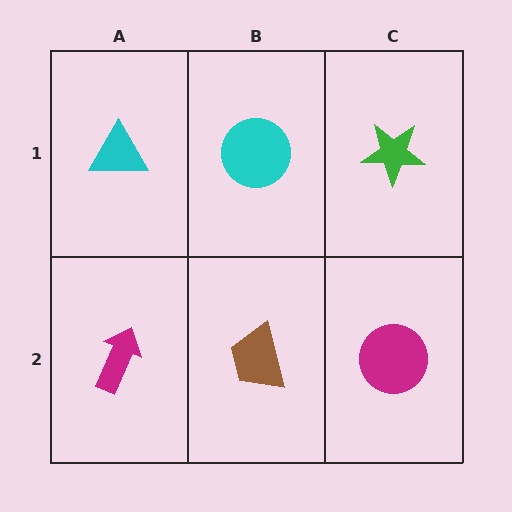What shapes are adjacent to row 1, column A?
A magenta arrow (row 2, column A), a cyan circle (row 1, column B).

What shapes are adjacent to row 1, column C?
A magenta circle (row 2, column C), a cyan circle (row 1, column B).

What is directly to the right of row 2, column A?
A brown trapezoid.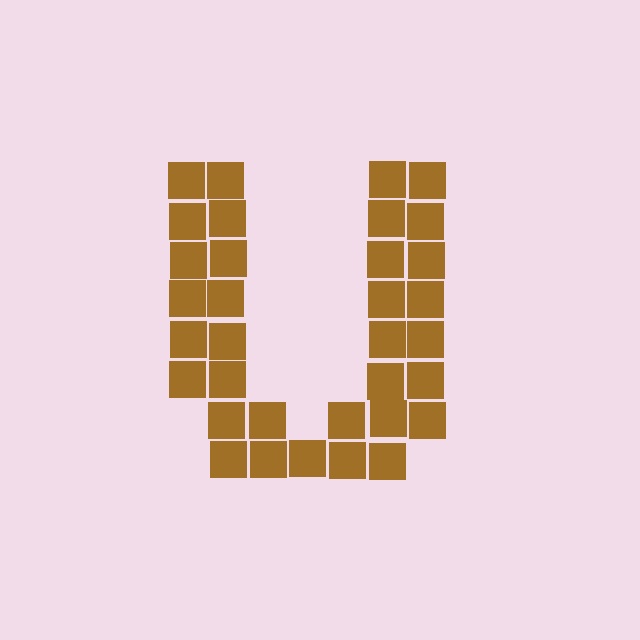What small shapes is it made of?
It is made of small squares.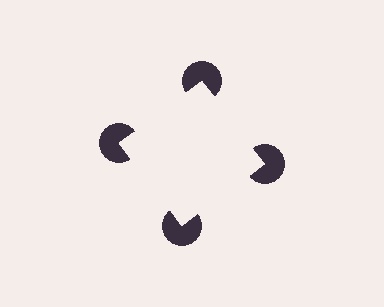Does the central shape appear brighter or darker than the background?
It typically appears slightly brighter than the background, even though no actual brightness change is drawn.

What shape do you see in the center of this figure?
An illusory square — its edges are inferred from the aligned wedge cuts in the pac-man discs, not physically drawn.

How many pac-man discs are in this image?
There are 4 — one at each vertex of the illusory square.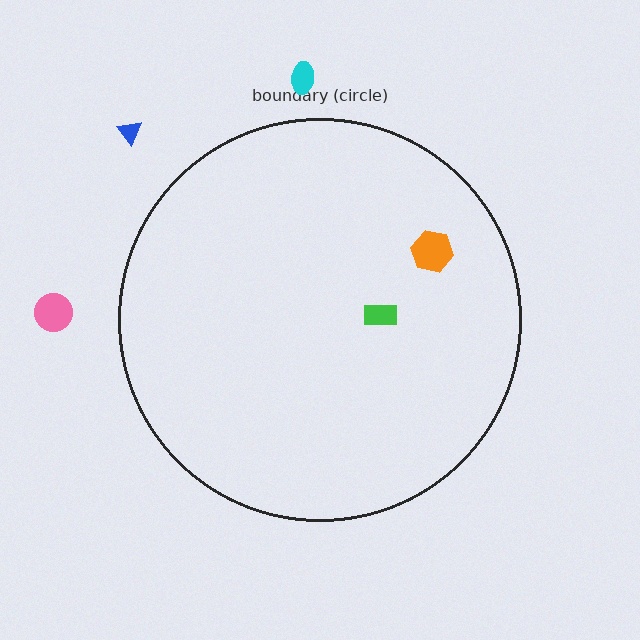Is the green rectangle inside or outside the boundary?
Inside.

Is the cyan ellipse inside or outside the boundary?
Outside.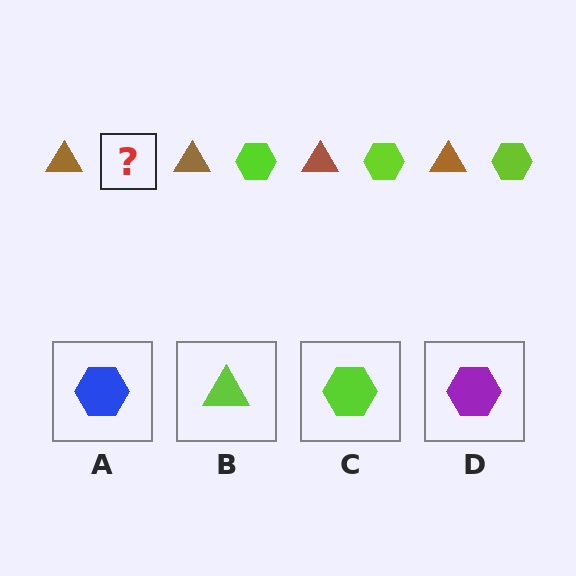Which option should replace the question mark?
Option C.